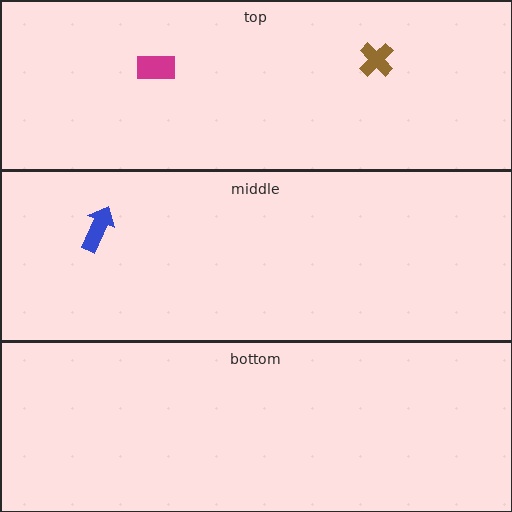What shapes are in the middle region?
The blue arrow.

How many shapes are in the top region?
2.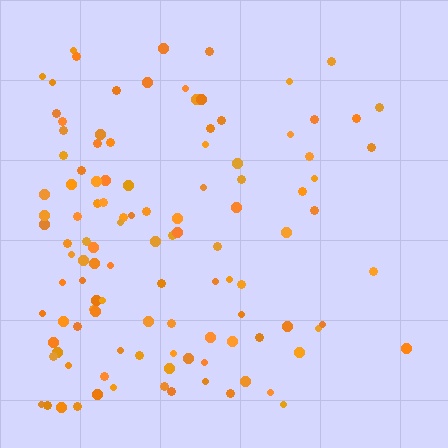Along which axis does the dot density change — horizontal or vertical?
Horizontal.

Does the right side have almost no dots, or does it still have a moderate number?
Still a moderate number, just noticeably fewer than the left.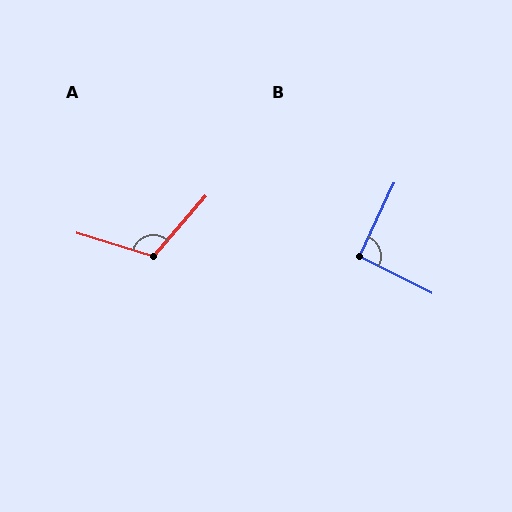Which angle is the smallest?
B, at approximately 92 degrees.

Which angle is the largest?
A, at approximately 113 degrees.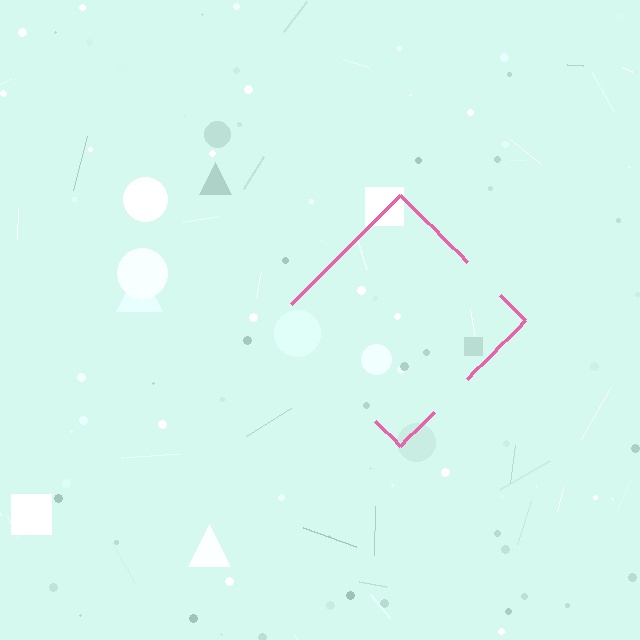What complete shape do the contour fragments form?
The contour fragments form a diamond.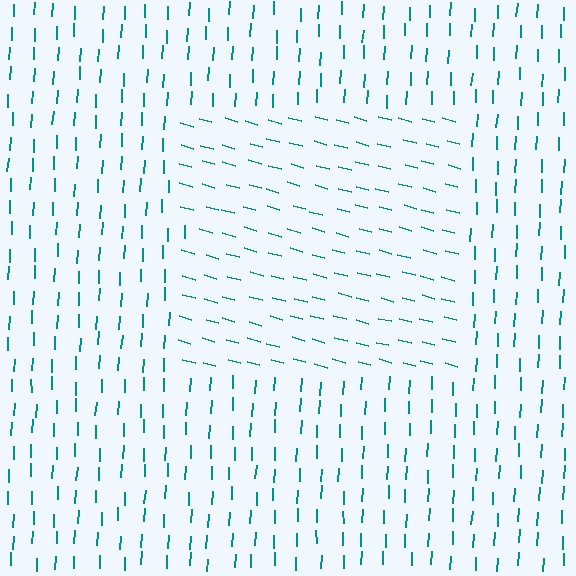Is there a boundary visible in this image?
Yes, there is a texture boundary formed by a change in line orientation.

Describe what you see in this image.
The image is filled with small teal line segments. A rectangle region in the image has lines oriented differently from the surrounding lines, creating a visible texture boundary.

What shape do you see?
I see a rectangle.